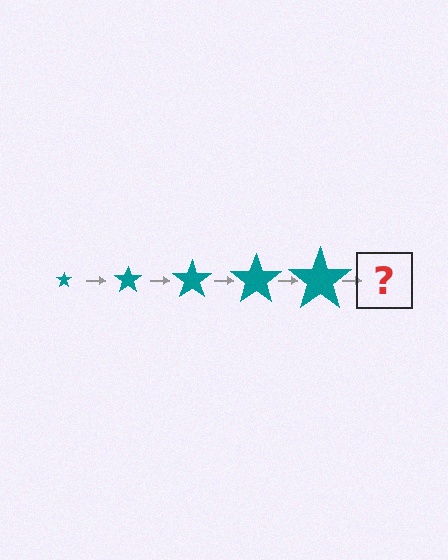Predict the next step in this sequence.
The next step is a teal star, larger than the previous one.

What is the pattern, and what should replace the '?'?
The pattern is that the star gets progressively larger each step. The '?' should be a teal star, larger than the previous one.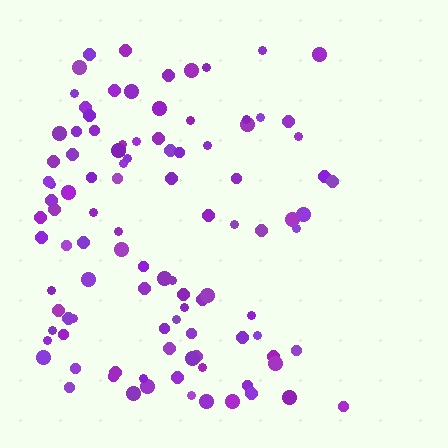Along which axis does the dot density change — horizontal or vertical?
Horizontal.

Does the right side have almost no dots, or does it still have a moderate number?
Still a moderate number, just noticeably fewer than the left.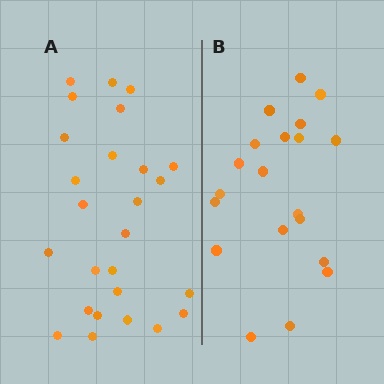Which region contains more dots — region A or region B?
Region A (the left region) has more dots.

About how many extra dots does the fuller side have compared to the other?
Region A has about 6 more dots than region B.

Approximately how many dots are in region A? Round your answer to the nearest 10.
About 30 dots. (The exact count is 26, which rounds to 30.)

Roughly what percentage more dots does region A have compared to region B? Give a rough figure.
About 30% more.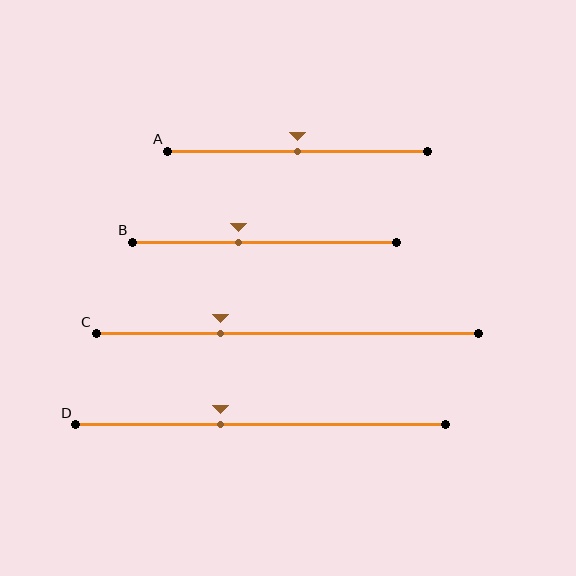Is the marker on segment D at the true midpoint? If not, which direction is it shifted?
No, the marker on segment D is shifted to the left by about 11% of the segment length.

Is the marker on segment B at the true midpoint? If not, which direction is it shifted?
No, the marker on segment B is shifted to the left by about 10% of the segment length.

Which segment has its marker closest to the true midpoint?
Segment A has its marker closest to the true midpoint.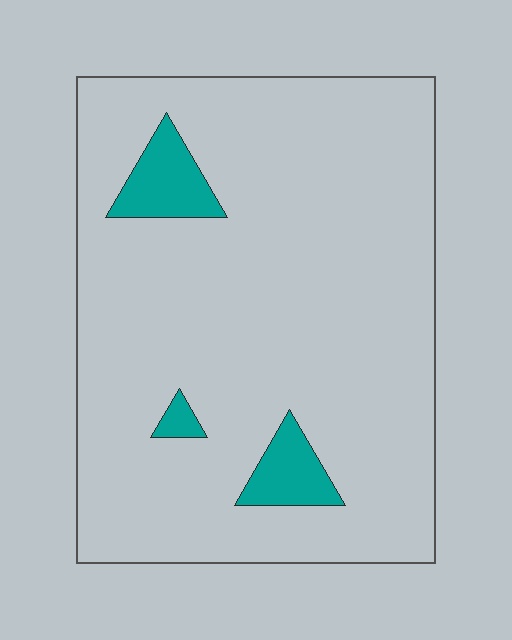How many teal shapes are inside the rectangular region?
3.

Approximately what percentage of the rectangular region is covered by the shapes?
Approximately 10%.